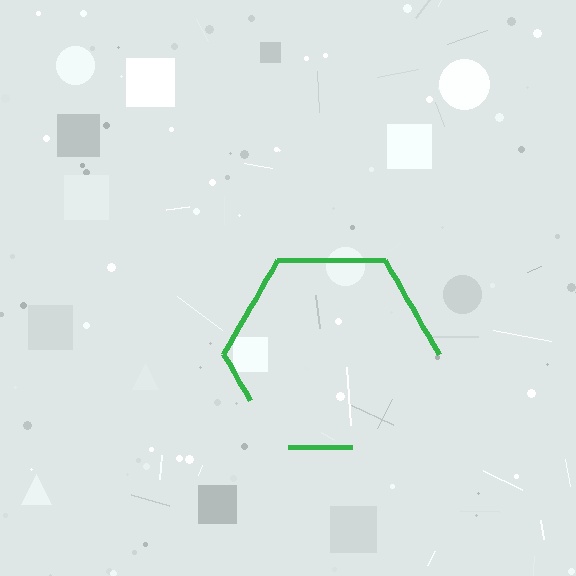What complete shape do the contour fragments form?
The contour fragments form a hexagon.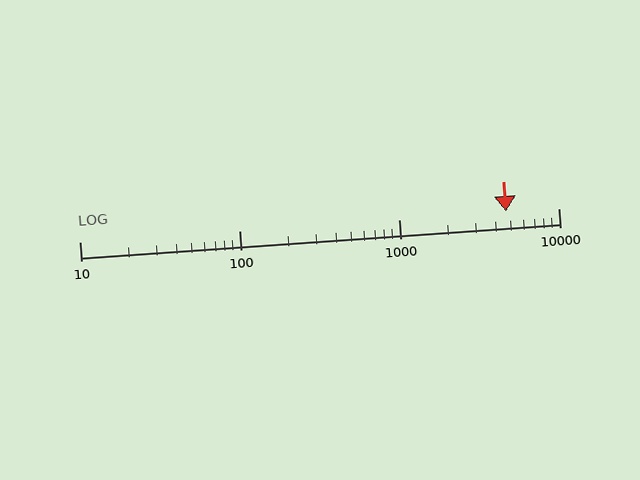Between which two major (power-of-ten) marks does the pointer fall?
The pointer is between 1000 and 10000.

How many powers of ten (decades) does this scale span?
The scale spans 3 decades, from 10 to 10000.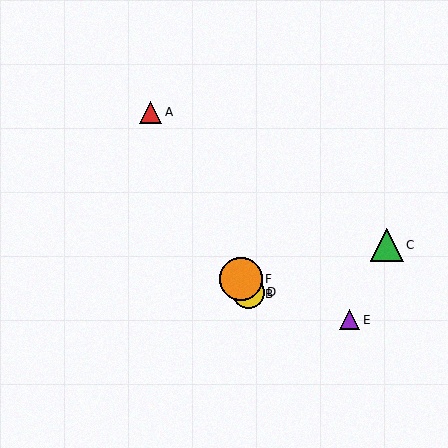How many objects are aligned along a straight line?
4 objects (A, B, D, F) are aligned along a straight line.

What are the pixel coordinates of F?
Object F is at (241, 279).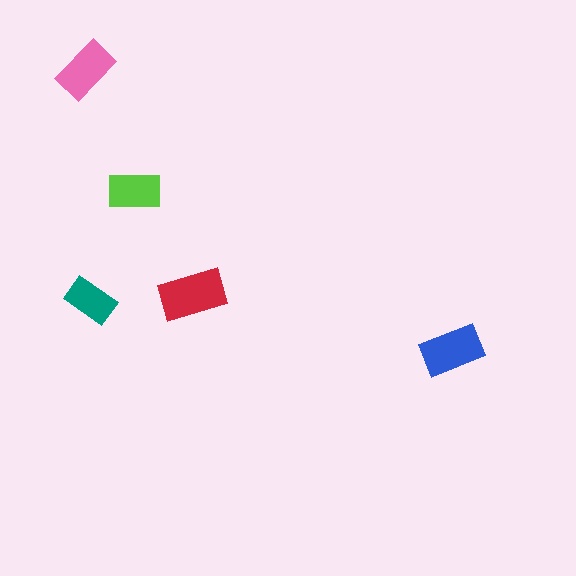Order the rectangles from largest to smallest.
the red one, the blue one, the pink one, the lime one, the teal one.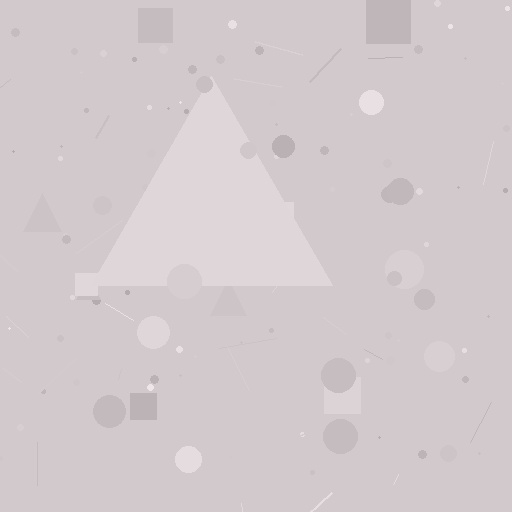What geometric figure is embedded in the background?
A triangle is embedded in the background.